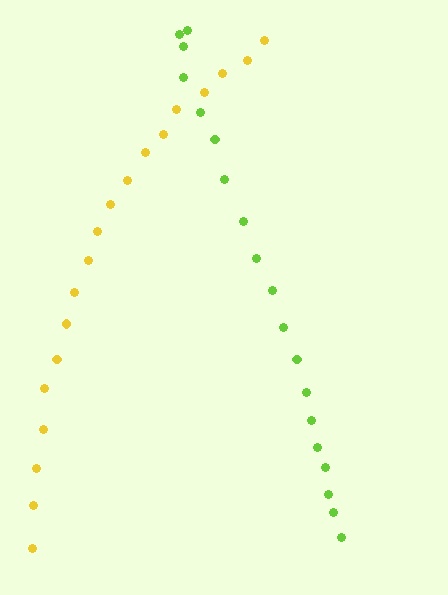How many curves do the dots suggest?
There are 2 distinct paths.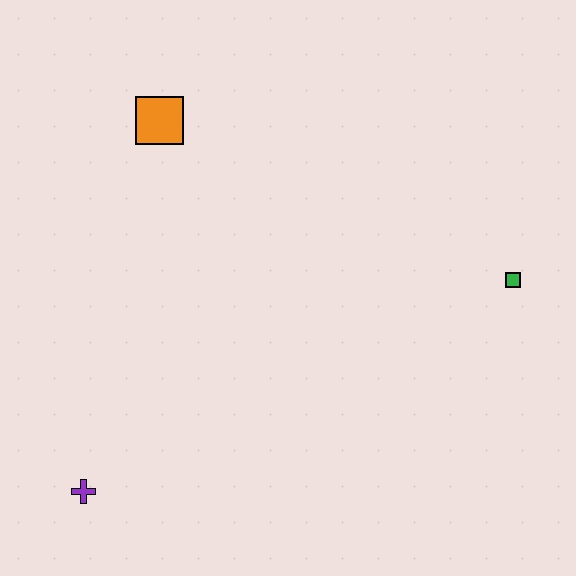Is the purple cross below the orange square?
Yes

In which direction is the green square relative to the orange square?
The green square is to the right of the orange square.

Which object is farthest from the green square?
The purple cross is farthest from the green square.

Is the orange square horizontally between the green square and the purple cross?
Yes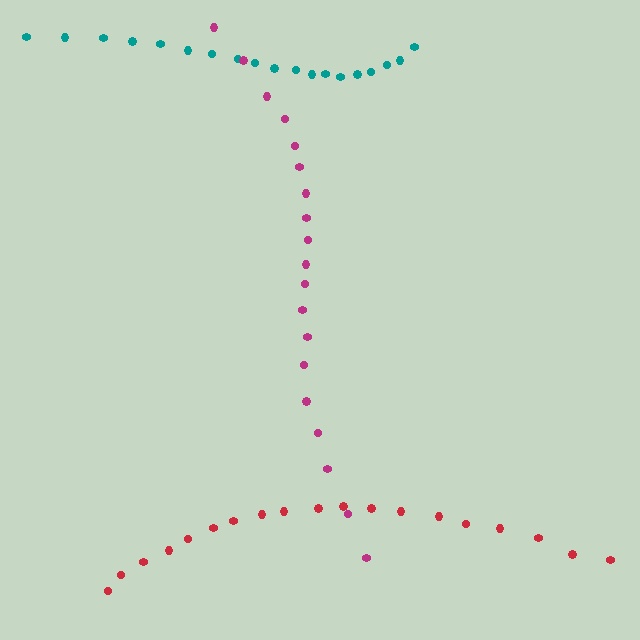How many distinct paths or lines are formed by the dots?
There are 3 distinct paths.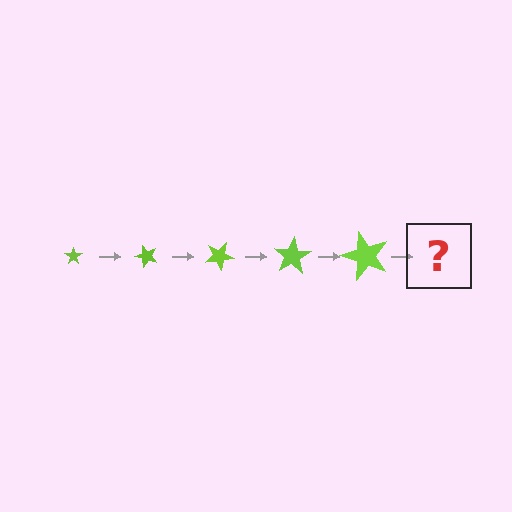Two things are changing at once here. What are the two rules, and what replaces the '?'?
The two rules are that the star grows larger each step and it rotates 50 degrees each step. The '?' should be a star, larger than the previous one and rotated 250 degrees from the start.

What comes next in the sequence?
The next element should be a star, larger than the previous one and rotated 250 degrees from the start.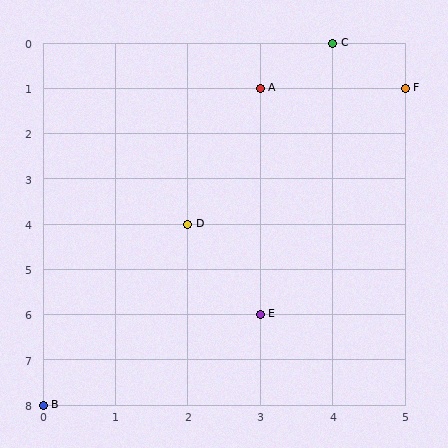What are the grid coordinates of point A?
Point A is at grid coordinates (3, 1).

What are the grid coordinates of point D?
Point D is at grid coordinates (2, 4).